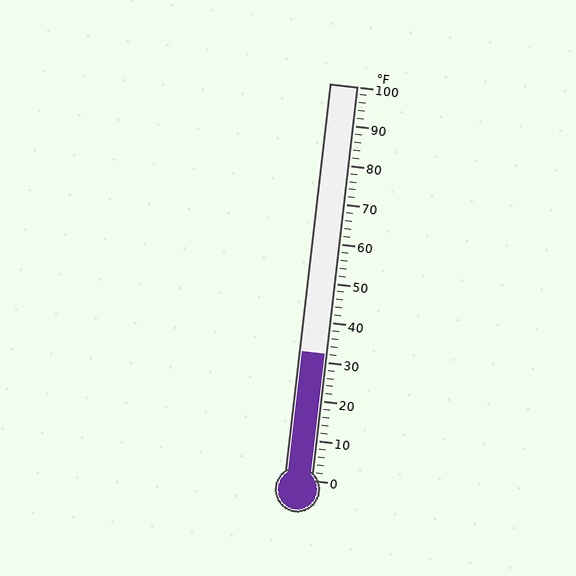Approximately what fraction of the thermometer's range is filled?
The thermometer is filled to approximately 30% of its range.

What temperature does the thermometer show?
The thermometer shows approximately 32°F.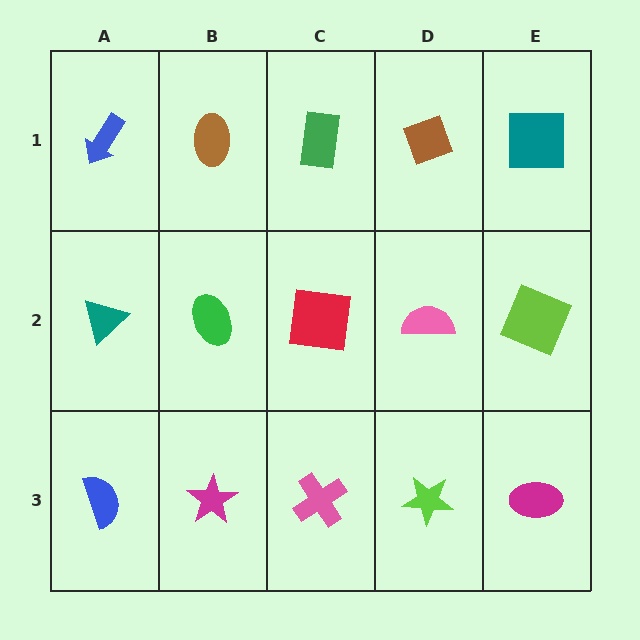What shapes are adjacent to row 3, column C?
A red square (row 2, column C), a magenta star (row 3, column B), a lime star (row 3, column D).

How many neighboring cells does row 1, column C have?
3.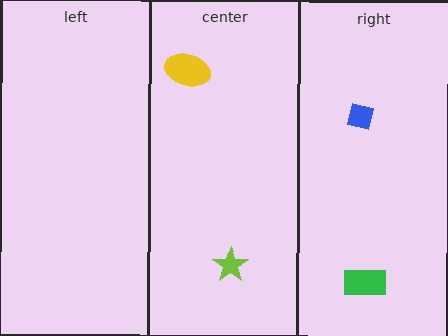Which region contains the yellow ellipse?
The center region.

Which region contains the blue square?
The right region.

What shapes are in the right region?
The blue square, the green rectangle.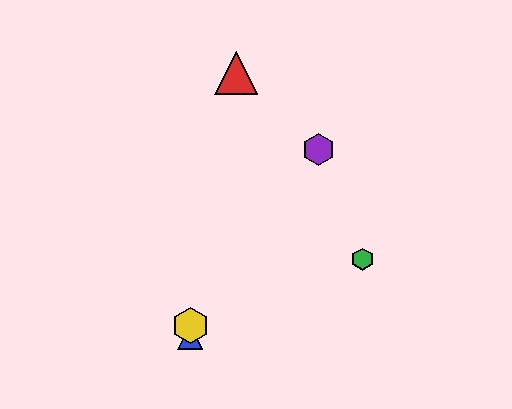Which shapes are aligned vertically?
The blue triangle, the yellow hexagon are aligned vertically.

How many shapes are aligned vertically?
2 shapes (the blue triangle, the yellow hexagon) are aligned vertically.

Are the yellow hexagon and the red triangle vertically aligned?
No, the yellow hexagon is at x≈190 and the red triangle is at x≈236.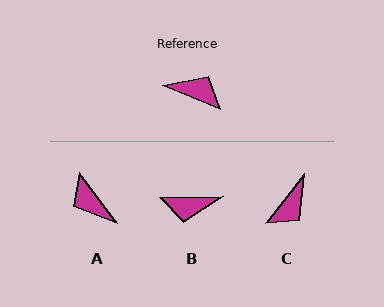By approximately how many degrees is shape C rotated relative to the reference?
Approximately 106 degrees clockwise.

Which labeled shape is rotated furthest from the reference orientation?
B, about 157 degrees away.